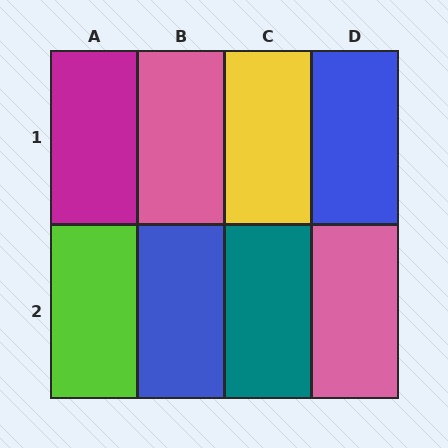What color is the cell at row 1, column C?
Yellow.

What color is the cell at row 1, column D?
Blue.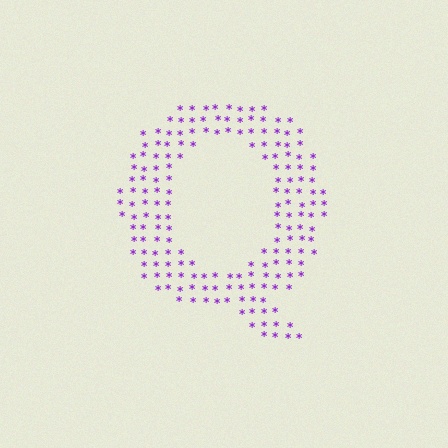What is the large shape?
The large shape is the letter Q.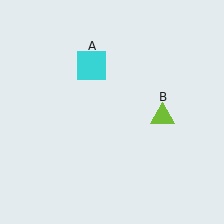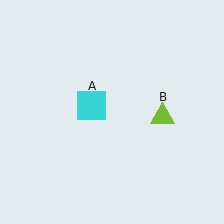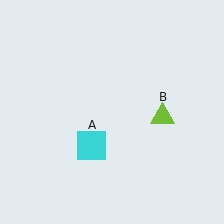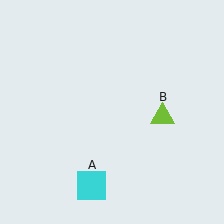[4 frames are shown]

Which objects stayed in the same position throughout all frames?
Lime triangle (object B) remained stationary.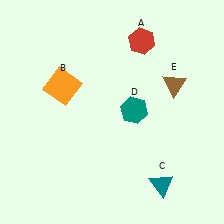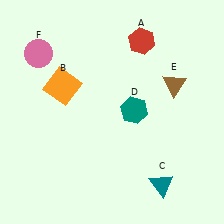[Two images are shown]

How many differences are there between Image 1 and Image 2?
There is 1 difference between the two images.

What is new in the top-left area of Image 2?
A pink circle (F) was added in the top-left area of Image 2.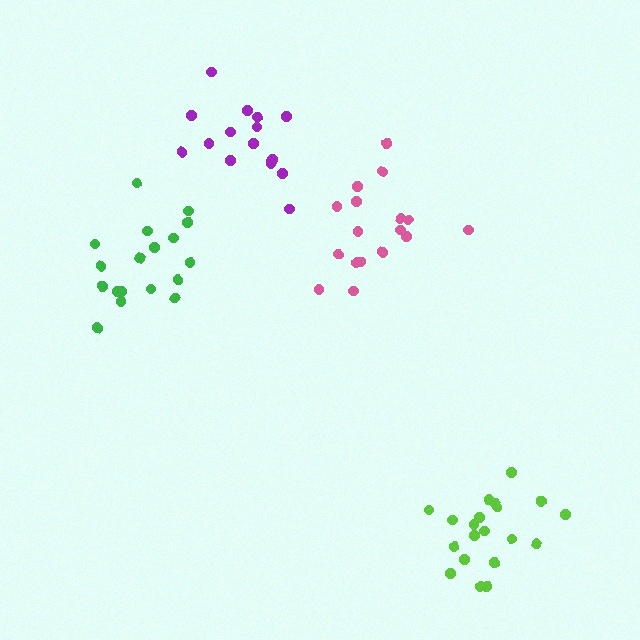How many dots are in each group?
Group 1: 17 dots, Group 2: 20 dots, Group 3: 16 dots, Group 4: 18 dots (71 total).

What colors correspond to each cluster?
The clusters are colored: pink, lime, purple, green.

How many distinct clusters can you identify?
There are 4 distinct clusters.